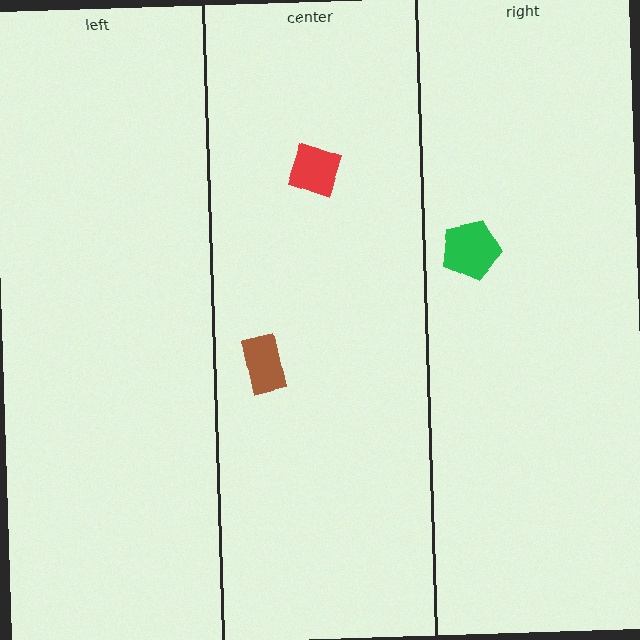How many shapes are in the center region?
2.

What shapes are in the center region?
The red diamond, the brown rectangle.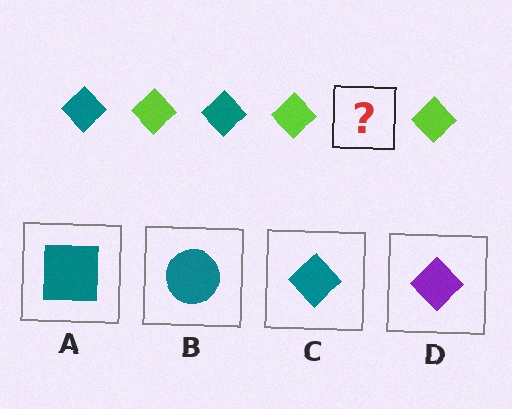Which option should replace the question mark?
Option C.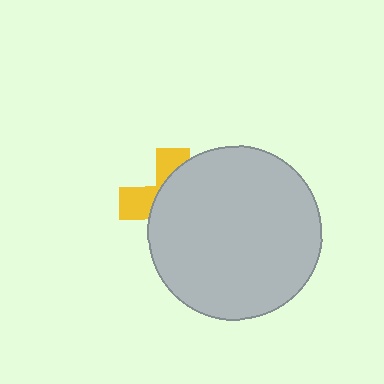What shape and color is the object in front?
The object in front is a light gray circle.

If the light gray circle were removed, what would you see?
You would see the complete yellow cross.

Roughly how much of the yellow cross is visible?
A small part of it is visible (roughly 32%).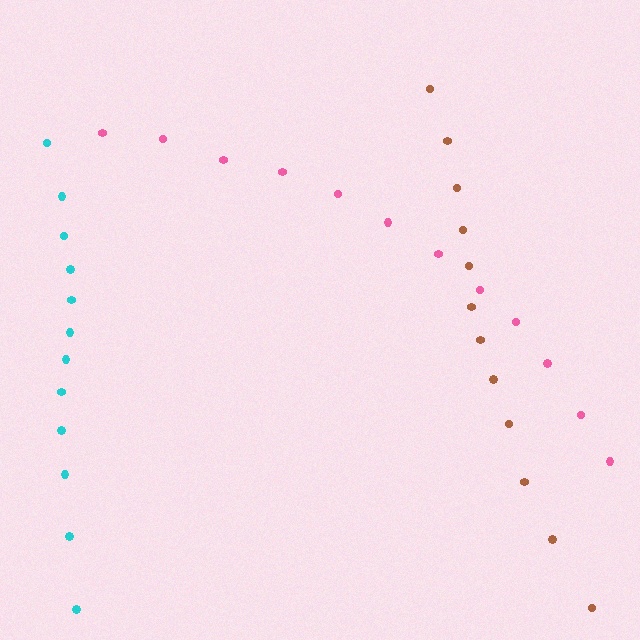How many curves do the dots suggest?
There are 3 distinct paths.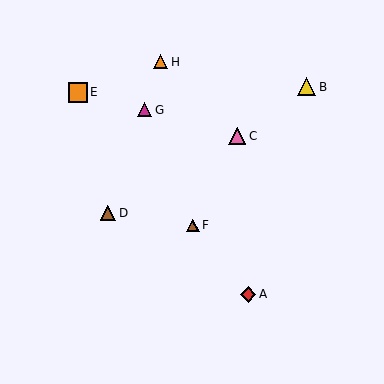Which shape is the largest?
The orange square (labeled E) is the largest.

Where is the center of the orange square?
The center of the orange square is at (78, 92).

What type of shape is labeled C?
Shape C is a pink triangle.